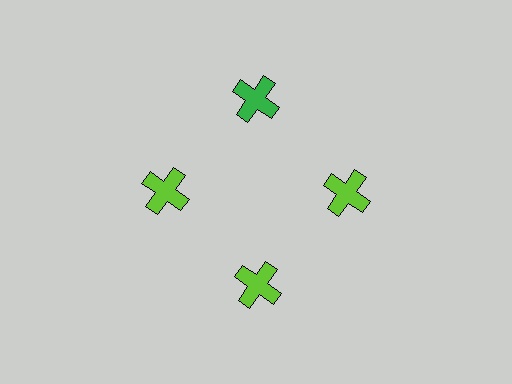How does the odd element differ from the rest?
It has a different color: green instead of lime.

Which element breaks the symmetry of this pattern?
The green cross at roughly the 12 o'clock position breaks the symmetry. All other shapes are lime crosses.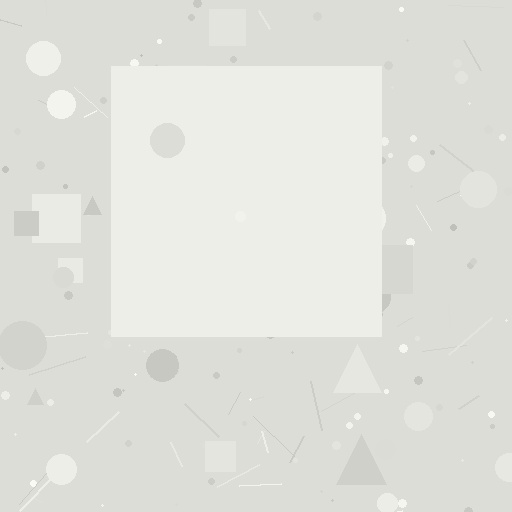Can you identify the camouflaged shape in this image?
The camouflaged shape is a square.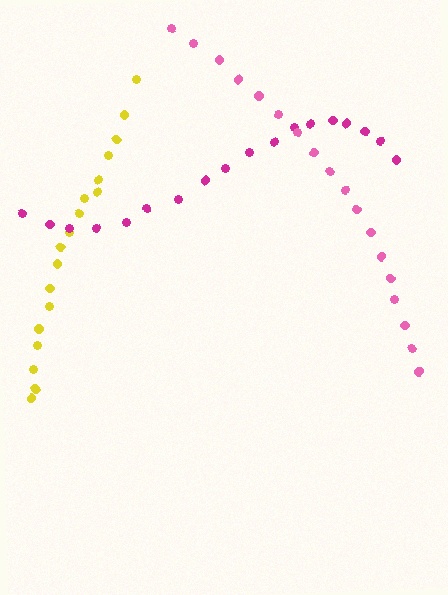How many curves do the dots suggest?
There are 3 distinct paths.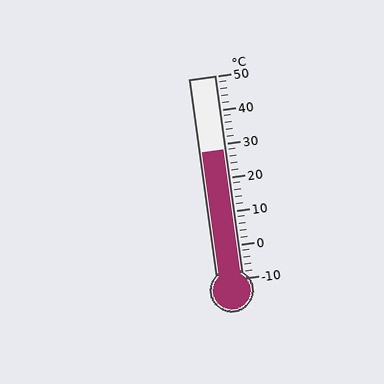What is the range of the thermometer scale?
The thermometer scale ranges from -10°C to 50°C.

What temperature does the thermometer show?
The thermometer shows approximately 28°C.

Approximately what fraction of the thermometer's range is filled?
The thermometer is filled to approximately 65% of its range.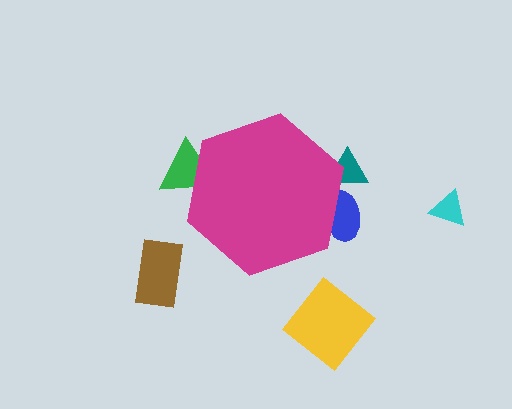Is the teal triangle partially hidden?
Yes, the teal triangle is partially hidden behind the magenta hexagon.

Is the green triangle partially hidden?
Yes, the green triangle is partially hidden behind the magenta hexagon.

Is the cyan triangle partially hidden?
No, the cyan triangle is fully visible.